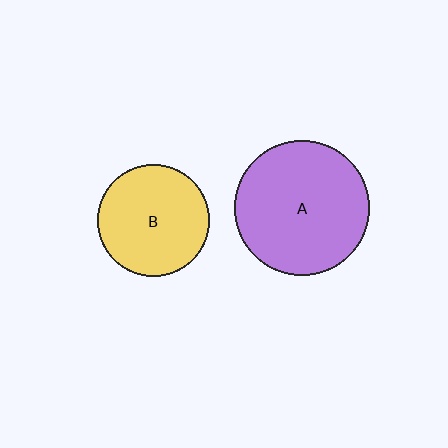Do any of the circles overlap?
No, none of the circles overlap.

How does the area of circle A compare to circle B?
Approximately 1.5 times.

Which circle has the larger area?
Circle A (purple).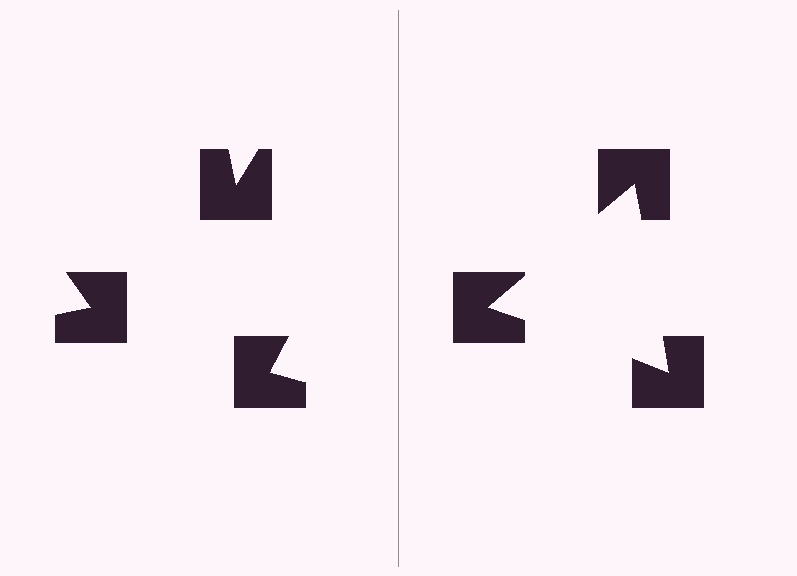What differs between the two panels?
The notched squares are positioned identically on both sides; only the wedge orientations differ. On the right they align to a triangle; on the left they are misaligned.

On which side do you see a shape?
An illusory triangle appears on the right side. On the left side the wedge cuts are rotated, so no coherent shape forms.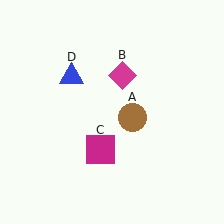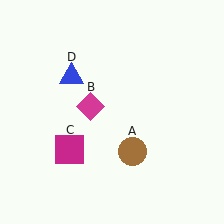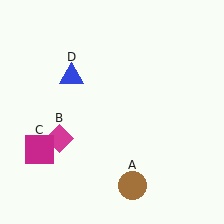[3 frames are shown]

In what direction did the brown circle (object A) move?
The brown circle (object A) moved down.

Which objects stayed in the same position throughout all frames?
Blue triangle (object D) remained stationary.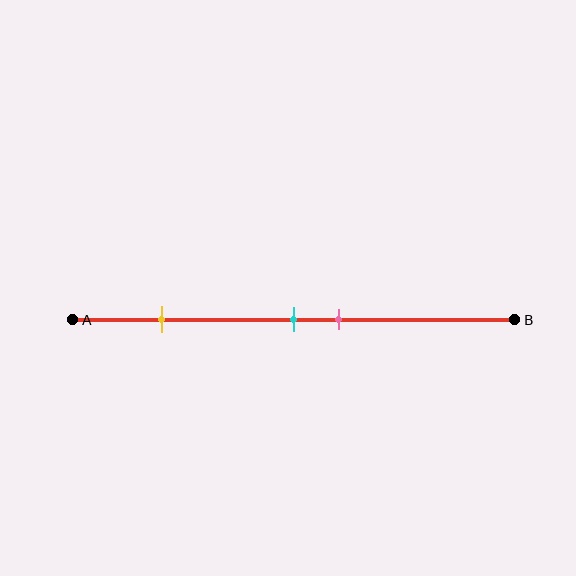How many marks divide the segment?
There are 3 marks dividing the segment.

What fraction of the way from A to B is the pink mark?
The pink mark is approximately 60% (0.6) of the way from A to B.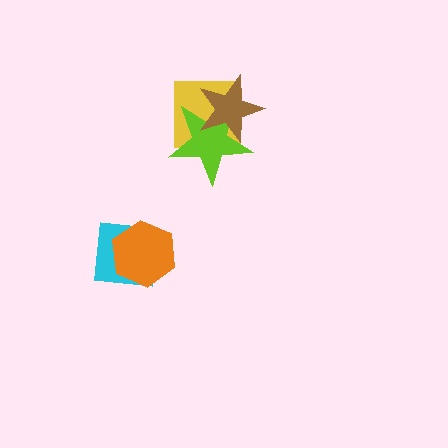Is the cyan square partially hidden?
Yes, it is partially covered by another shape.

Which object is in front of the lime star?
The brown star is in front of the lime star.